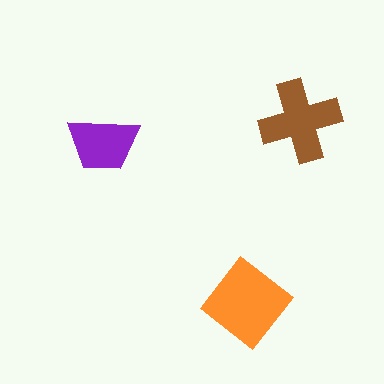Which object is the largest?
The orange diamond.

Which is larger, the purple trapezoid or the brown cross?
The brown cross.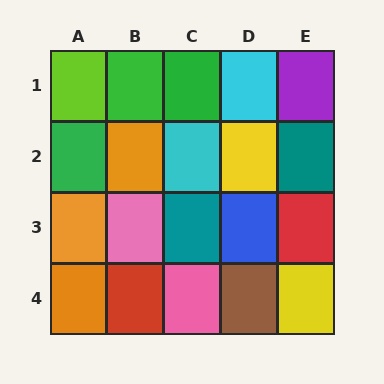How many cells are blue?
1 cell is blue.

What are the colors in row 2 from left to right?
Green, orange, cyan, yellow, teal.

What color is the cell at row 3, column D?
Blue.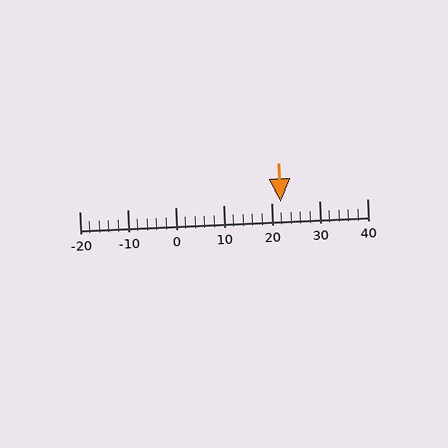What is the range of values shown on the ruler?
The ruler shows values from -20 to 40.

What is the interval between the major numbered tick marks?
The major tick marks are spaced 10 units apart.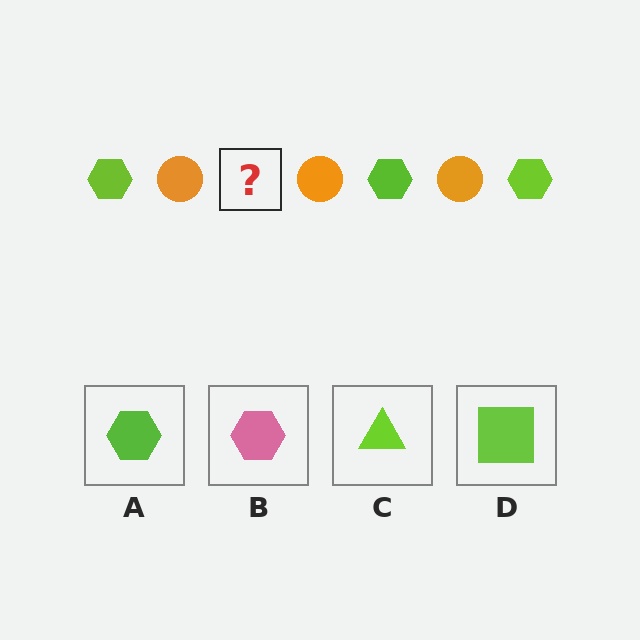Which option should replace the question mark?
Option A.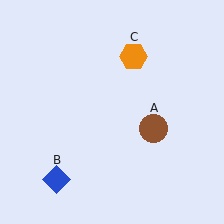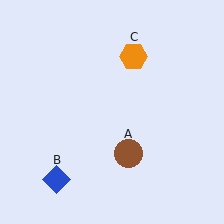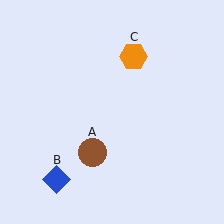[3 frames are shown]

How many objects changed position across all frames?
1 object changed position: brown circle (object A).